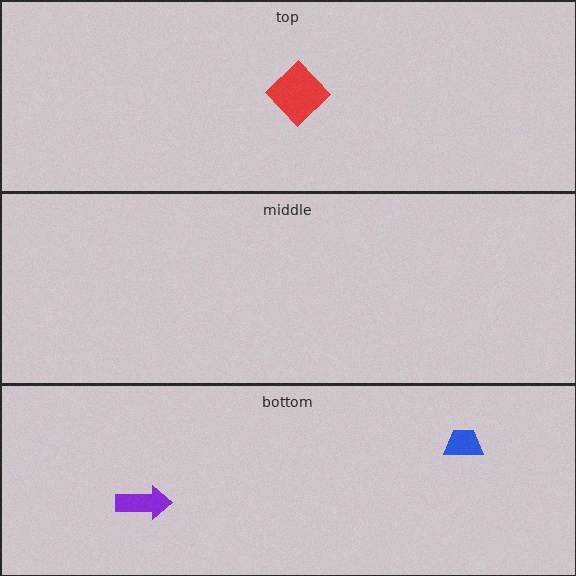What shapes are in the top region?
The red diamond.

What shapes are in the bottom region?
The purple arrow, the blue trapezoid.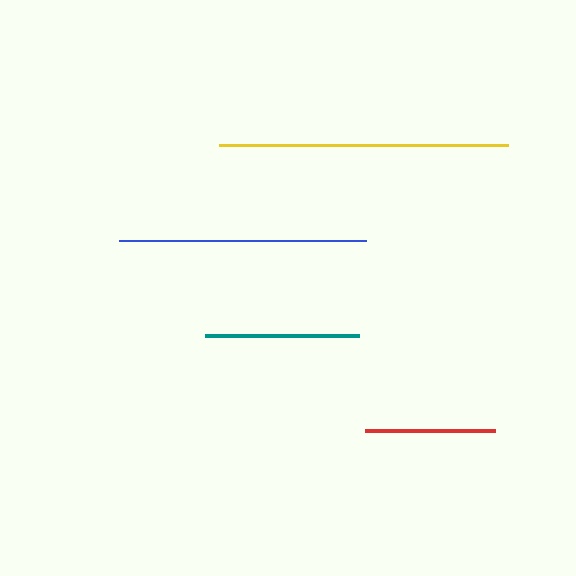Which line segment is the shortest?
The red line is the shortest at approximately 130 pixels.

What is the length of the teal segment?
The teal segment is approximately 154 pixels long.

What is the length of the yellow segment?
The yellow segment is approximately 288 pixels long.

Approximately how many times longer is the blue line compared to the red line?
The blue line is approximately 1.9 times the length of the red line.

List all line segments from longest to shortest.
From longest to shortest: yellow, blue, teal, red.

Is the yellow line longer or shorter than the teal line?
The yellow line is longer than the teal line.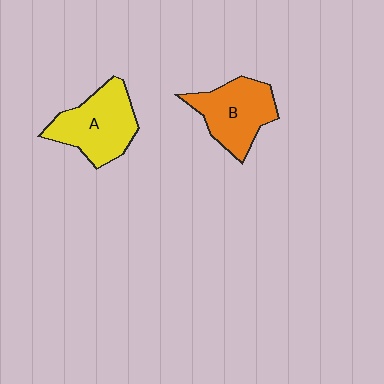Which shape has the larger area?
Shape A (yellow).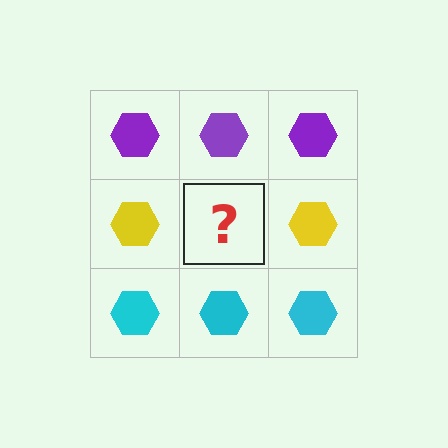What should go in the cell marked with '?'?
The missing cell should contain a yellow hexagon.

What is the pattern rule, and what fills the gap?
The rule is that each row has a consistent color. The gap should be filled with a yellow hexagon.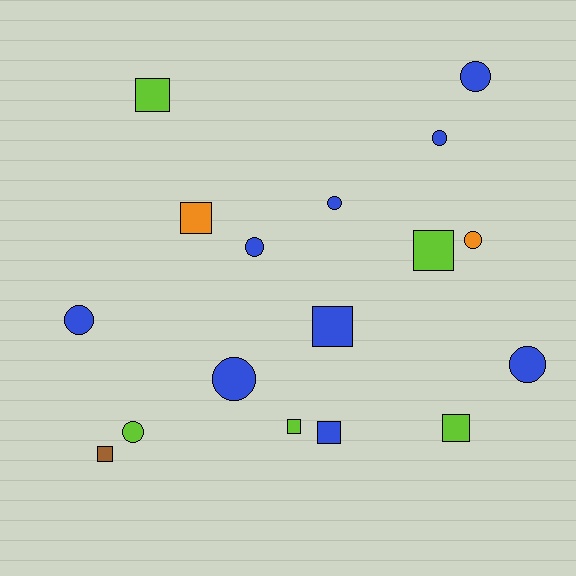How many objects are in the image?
There are 17 objects.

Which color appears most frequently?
Blue, with 9 objects.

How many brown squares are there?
There is 1 brown square.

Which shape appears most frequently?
Circle, with 9 objects.